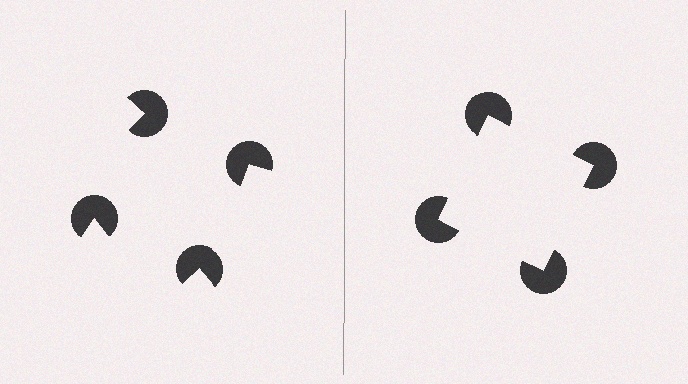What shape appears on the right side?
An illusory square.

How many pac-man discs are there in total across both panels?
8 — 4 on each side.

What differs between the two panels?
The pac-man discs are positioned identically on both sides; only the wedge orientations differ. On the right they align to a square; on the left they are misaligned.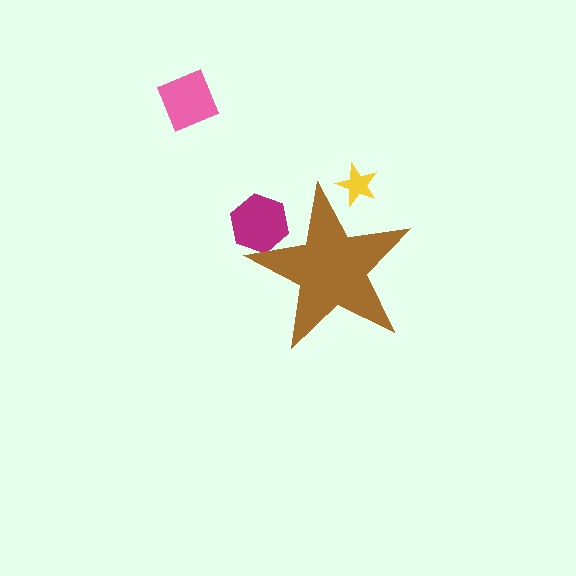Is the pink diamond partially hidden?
No, the pink diamond is fully visible.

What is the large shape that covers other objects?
A brown star.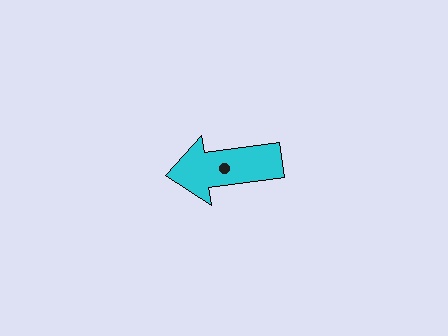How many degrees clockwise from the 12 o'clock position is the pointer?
Approximately 262 degrees.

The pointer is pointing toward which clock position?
Roughly 9 o'clock.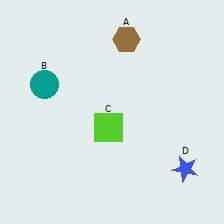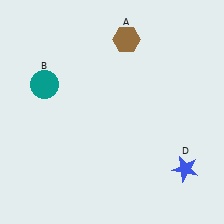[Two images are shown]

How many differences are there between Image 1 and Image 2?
There is 1 difference between the two images.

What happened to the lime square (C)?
The lime square (C) was removed in Image 2. It was in the bottom-left area of Image 1.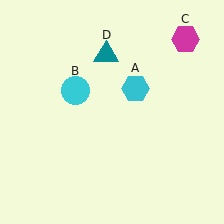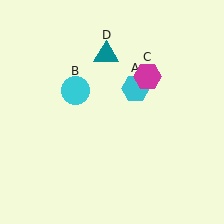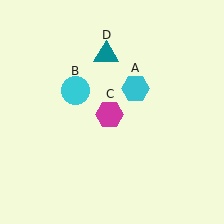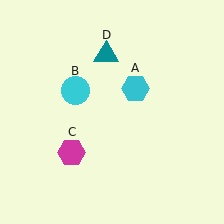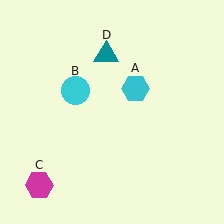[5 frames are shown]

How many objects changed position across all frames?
1 object changed position: magenta hexagon (object C).